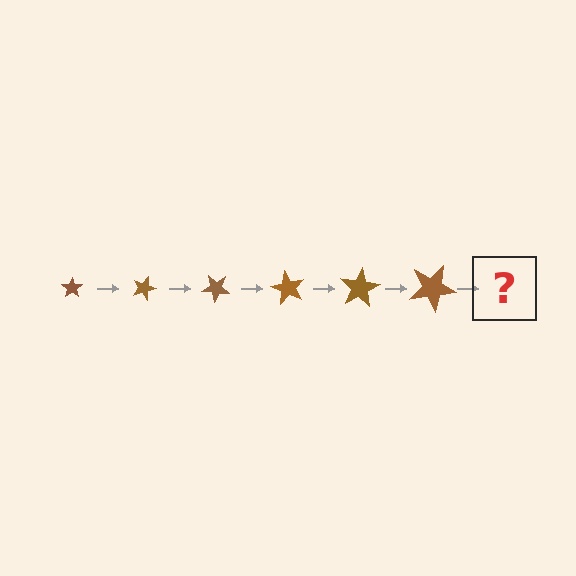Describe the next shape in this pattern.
It should be a star, larger than the previous one and rotated 120 degrees from the start.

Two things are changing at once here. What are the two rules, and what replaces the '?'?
The two rules are that the star grows larger each step and it rotates 20 degrees each step. The '?' should be a star, larger than the previous one and rotated 120 degrees from the start.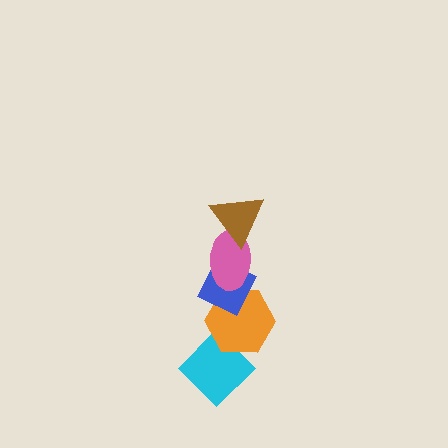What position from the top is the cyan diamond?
The cyan diamond is 5th from the top.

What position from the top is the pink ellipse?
The pink ellipse is 2nd from the top.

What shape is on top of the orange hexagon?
The blue diamond is on top of the orange hexagon.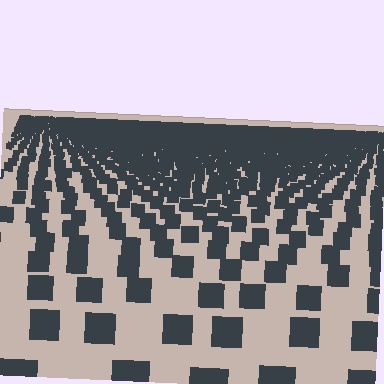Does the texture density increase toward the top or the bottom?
Density increases toward the top.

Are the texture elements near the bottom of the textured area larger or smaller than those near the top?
Larger. Near the bottom, elements are closer to the viewer and appear at a bigger on-screen size.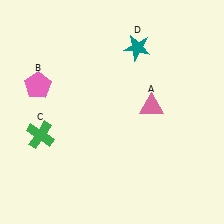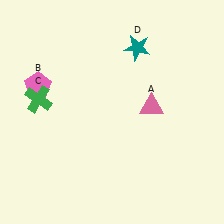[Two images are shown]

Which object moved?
The green cross (C) moved up.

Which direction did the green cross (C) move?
The green cross (C) moved up.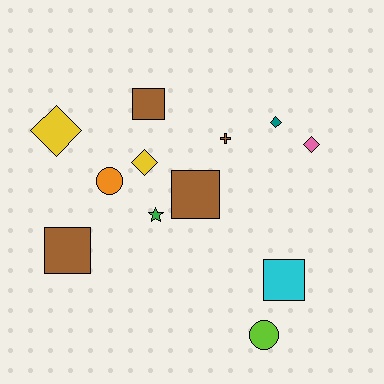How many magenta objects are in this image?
There are no magenta objects.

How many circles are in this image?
There are 2 circles.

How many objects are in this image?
There are 12 objects.